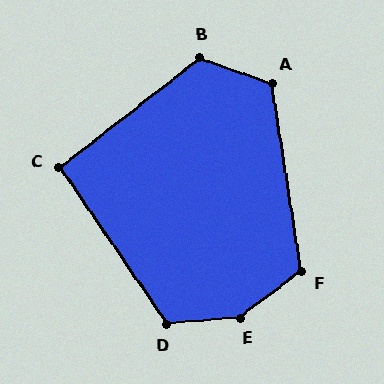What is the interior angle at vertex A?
Approximately 119 degrees (obtuse).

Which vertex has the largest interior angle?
E, at approximately 147 degrees.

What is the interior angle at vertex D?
Approximately 119 degrees (obtuse).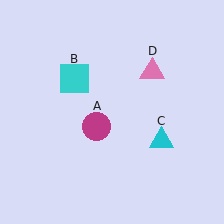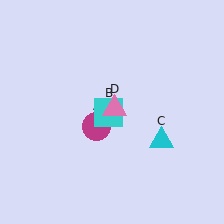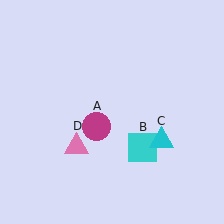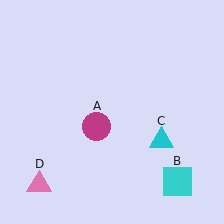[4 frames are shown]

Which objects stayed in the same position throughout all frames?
Magenta circle (object A) and cyan triangle (object C) remained stationary.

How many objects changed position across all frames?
2 objects changed position: cyan square (object B), pink triangle (object D).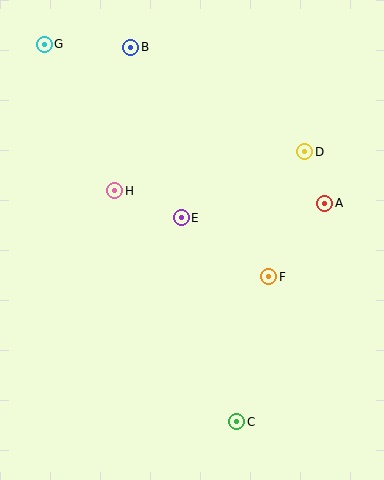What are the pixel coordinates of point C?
Point C is at (237, 422).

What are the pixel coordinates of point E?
Point E is at (181, 218).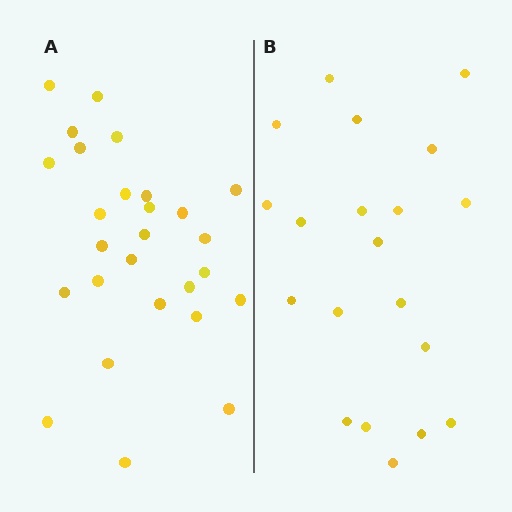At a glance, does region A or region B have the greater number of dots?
Region A (the left region) has more dots.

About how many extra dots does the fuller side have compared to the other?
Region A has roughly 8 or so more dots than region B.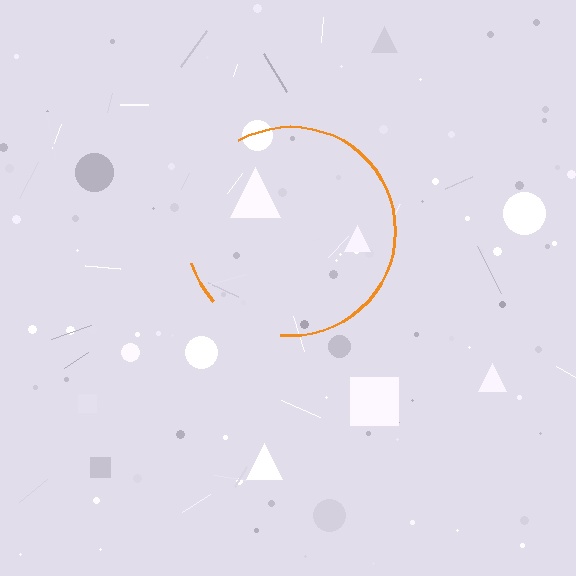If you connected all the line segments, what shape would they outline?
They would outline a circle.